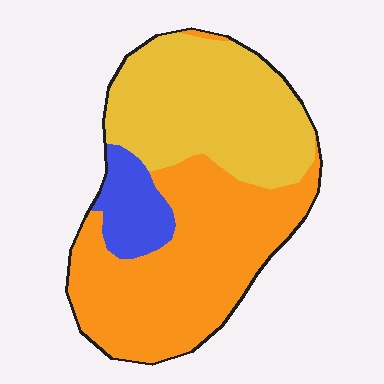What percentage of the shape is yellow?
Yellow covers 40% of the shape.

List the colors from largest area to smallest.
From largest to smallest: orange, yellow, blue.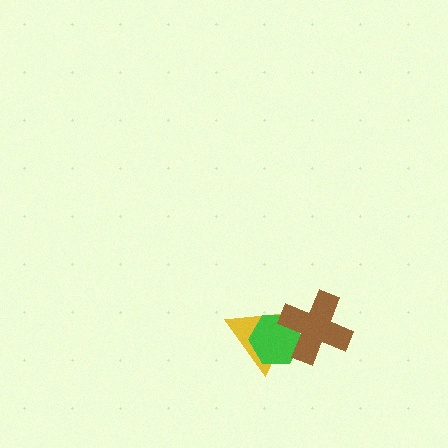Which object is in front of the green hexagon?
The brown cross is in front of the green hexagon.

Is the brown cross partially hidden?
No, no other shape covers it.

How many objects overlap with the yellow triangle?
2 objects overlap with the yellow triangle.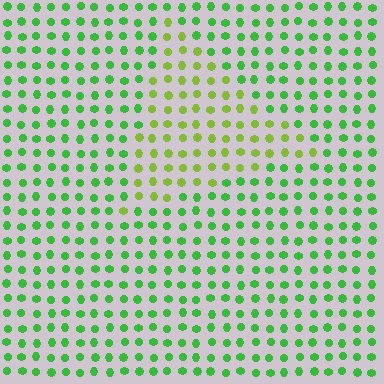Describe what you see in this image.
The image is filled with small green elements in a uniform arrangement. A triangle-shaped region is visible where the elements are tinted to a slightly different hue, forming a subtle color boundary.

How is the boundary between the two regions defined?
The boundary is defined purely by a slight shift in hue (about 35 degrees). Spacing, size, and orientation are identical on both sides.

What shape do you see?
I see a triangle.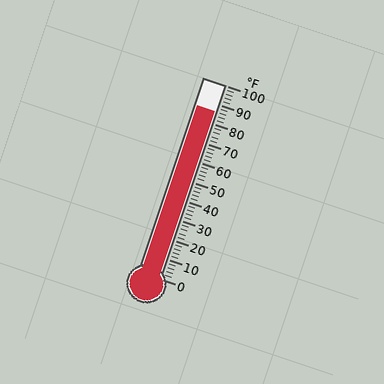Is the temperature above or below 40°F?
The temperature is above 40°F.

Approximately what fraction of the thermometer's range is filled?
The thermometer is filled to approximately 85% of its range.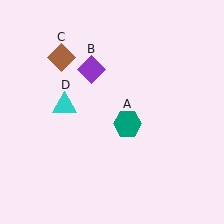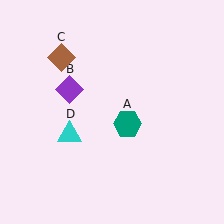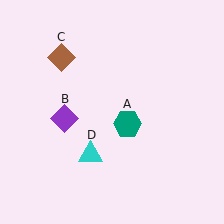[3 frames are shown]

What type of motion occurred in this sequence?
The purple diamond (object B), cyan triangle (object D) rotated counterclockwise around the center of the scene.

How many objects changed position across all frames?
2 objects changed position: purple diamond (object B), cyan triangle (object D).